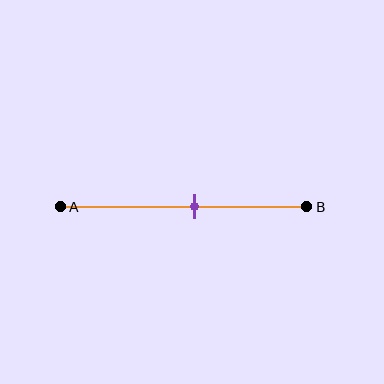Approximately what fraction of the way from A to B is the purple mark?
The purple mark is approximately 55% of the way from A to B.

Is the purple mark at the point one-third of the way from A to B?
No, the mark is at about 55% from A, not at the 33% one-third point.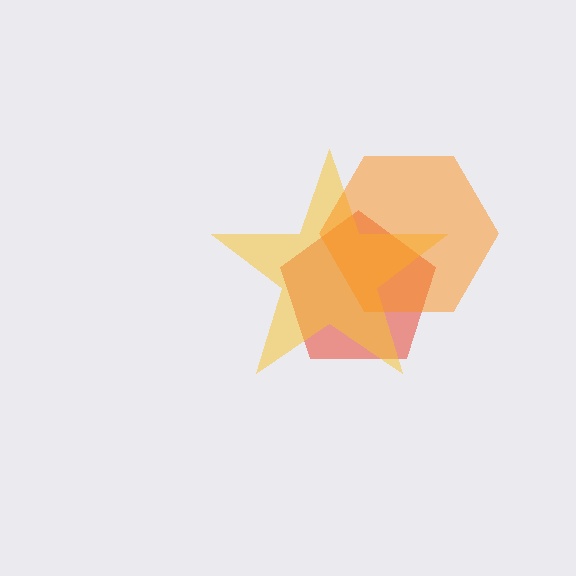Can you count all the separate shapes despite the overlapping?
Yes, there are 3 separate shapes.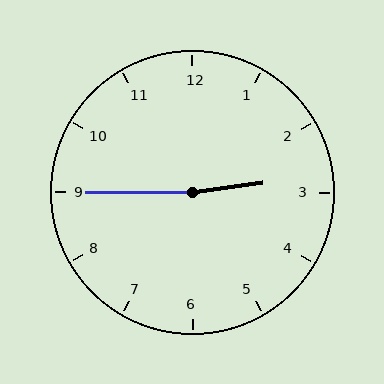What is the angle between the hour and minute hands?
Approximately 172 degrees.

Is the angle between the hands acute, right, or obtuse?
It is obtuse.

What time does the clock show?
2:45.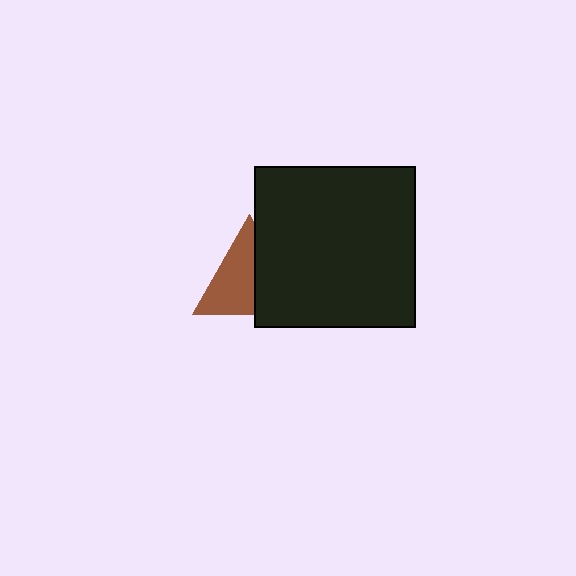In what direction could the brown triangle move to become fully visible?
The brown triangle could move left. That would shift it out from behind the black square entirely.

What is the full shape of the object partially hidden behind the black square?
The partially hidden object is a brown triangle.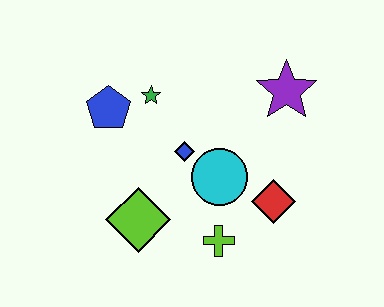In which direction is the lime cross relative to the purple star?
The lime cross is below the purple star.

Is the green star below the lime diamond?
No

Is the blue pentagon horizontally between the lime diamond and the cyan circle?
No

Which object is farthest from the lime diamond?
The purple star is farthest from the lime diamond.